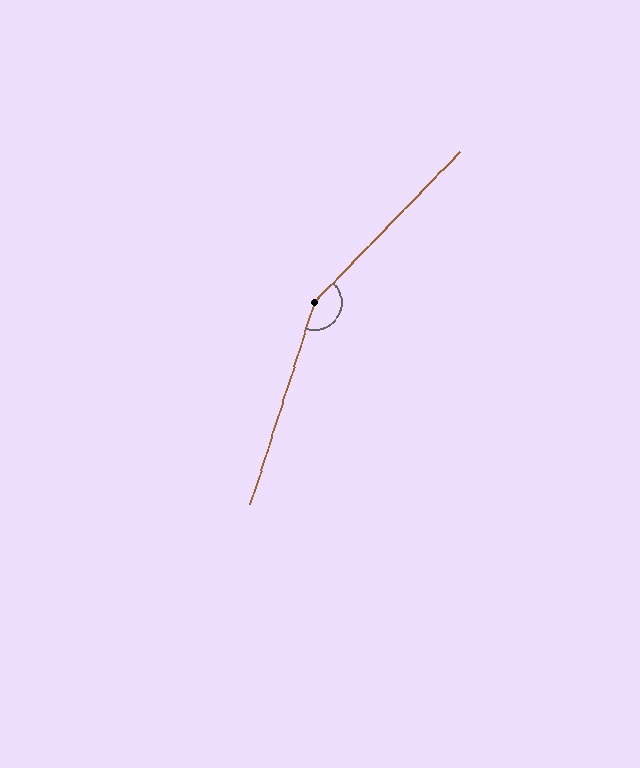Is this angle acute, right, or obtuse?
It is obtuse.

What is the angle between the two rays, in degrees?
Approximately 154 degrees.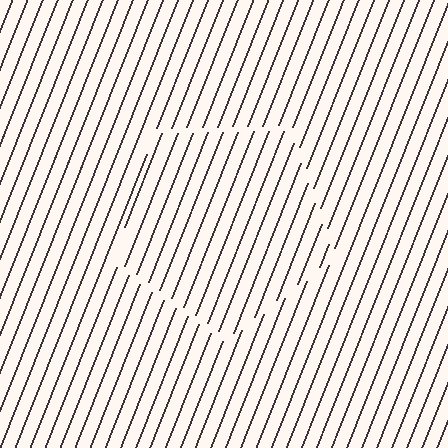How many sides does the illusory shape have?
5 sides — the line-ends trace a pentagon.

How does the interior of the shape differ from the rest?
The interior of the shape contains the same grating, shifted by half a period — the contour is defined by the phase discontinuity where line-ends from the inner and outer gratings abut.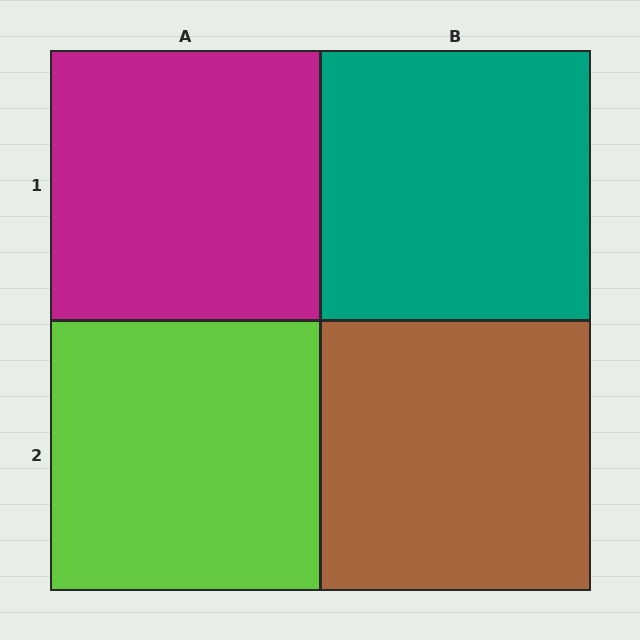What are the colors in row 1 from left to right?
Magenta, teal.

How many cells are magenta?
1 cell is magenta.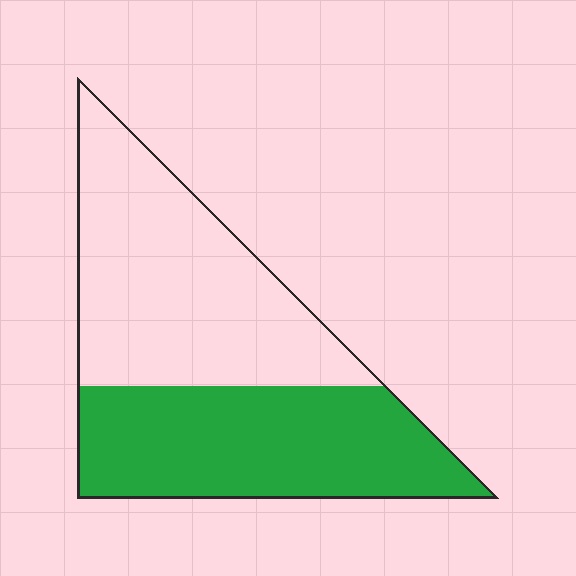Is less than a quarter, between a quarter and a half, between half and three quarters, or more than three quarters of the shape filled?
Between a quarter and a half.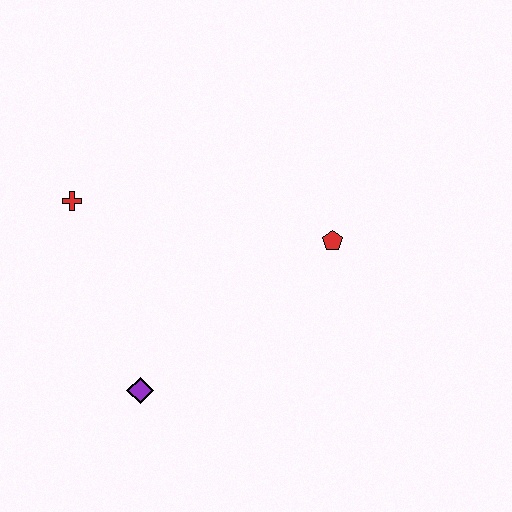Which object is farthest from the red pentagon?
The red cross is farthest from the red pentagon.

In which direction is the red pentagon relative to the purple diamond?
The red pentagon is to the right of the purple diamond.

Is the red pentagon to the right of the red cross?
Yes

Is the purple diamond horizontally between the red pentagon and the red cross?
Yes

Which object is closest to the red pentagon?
The purple diamond is closest to the red pentagon.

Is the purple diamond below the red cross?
Yes